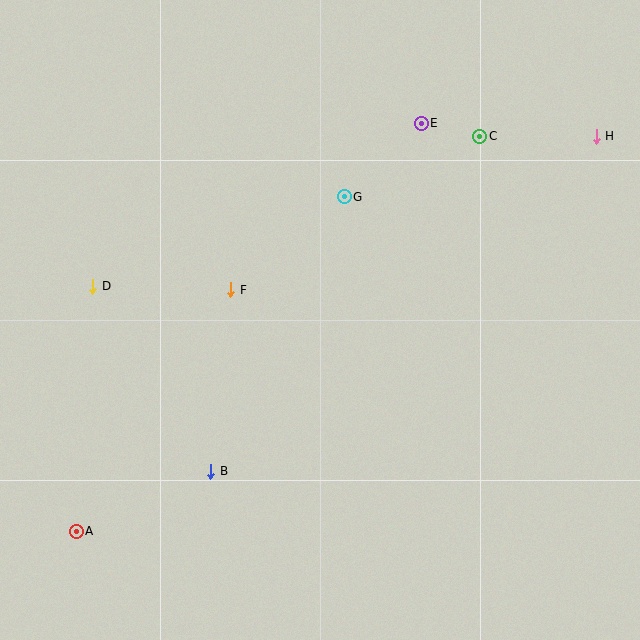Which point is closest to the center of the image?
Point F at (231, 290) is closest to the center.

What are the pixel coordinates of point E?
Point E is at (421, 123).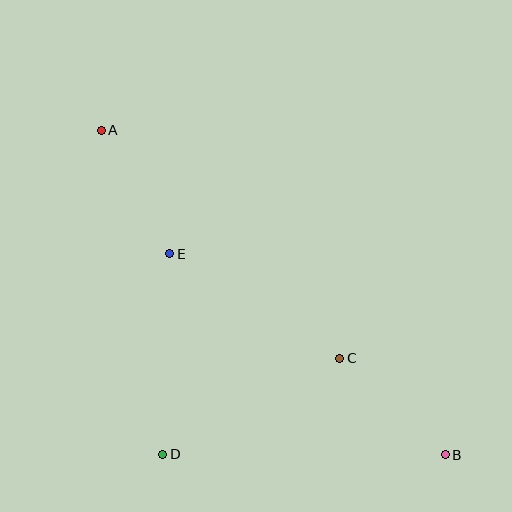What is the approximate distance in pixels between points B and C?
The distance between B and C is approximately 143 pixels.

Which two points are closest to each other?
Points A and E are closest to each other.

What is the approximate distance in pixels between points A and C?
The distance between A and C is approximately 330 pixels.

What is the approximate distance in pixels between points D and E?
The distance between D and E is approximately 201 pixels.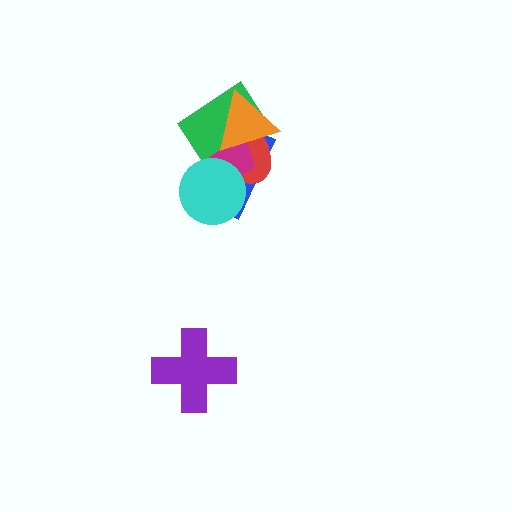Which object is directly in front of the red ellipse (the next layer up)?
The magenta pentagon is directly in front of the red ellipse.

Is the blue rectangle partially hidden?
Yes, it is partially covered by another shape.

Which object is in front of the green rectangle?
The orange triangle is in front of the green rectangle.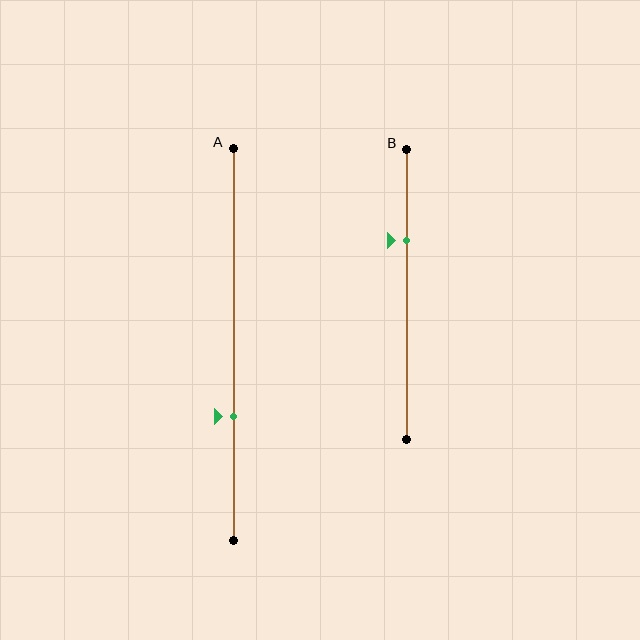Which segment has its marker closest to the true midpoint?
Segment A has its marker closest to the true midpoint.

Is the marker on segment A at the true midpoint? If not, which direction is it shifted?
No, the marker on segment A is shifted downward by about 18% of the segment length.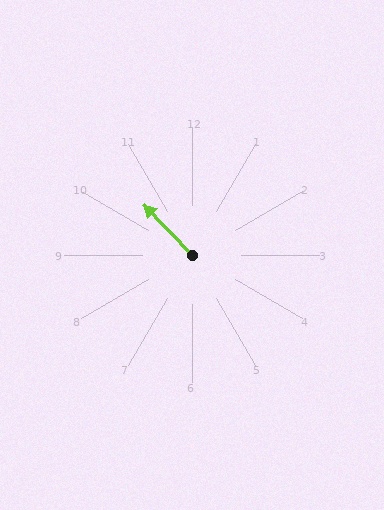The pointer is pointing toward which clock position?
Roughly 11 o'clock.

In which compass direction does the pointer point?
Northwest.